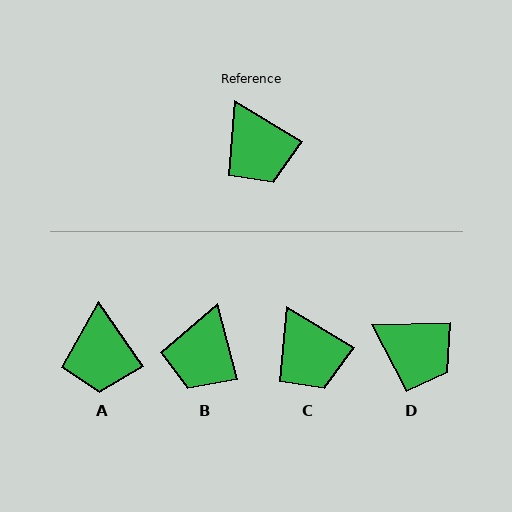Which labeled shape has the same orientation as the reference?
C.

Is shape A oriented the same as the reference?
No, it is off by about 24 degrees.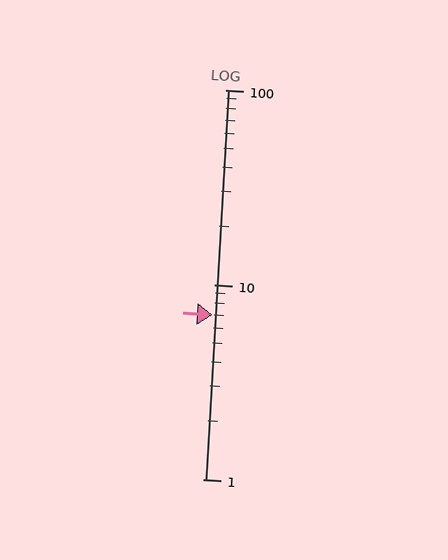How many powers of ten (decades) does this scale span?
The scale spans 2 decades, from 1 to 100.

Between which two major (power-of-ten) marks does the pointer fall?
The pointer is between 1 and 10.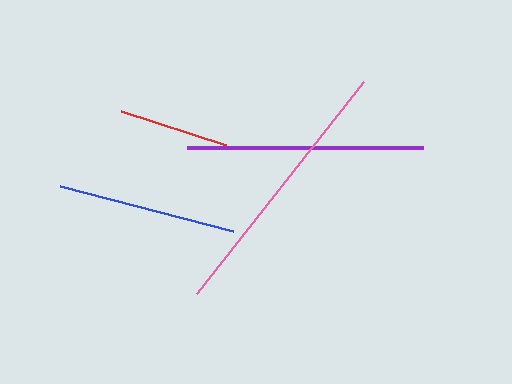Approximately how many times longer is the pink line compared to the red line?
The pink line is approximately 2.5 times the length of the red line.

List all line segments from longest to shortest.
From longest to shortest: pink, purple, blue, red.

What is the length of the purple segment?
The purple segment is approximately 236 pixels long.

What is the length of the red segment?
The red segment is approximately 110 pixels long.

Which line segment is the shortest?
The red line is the shortest at approximately 110 pixels.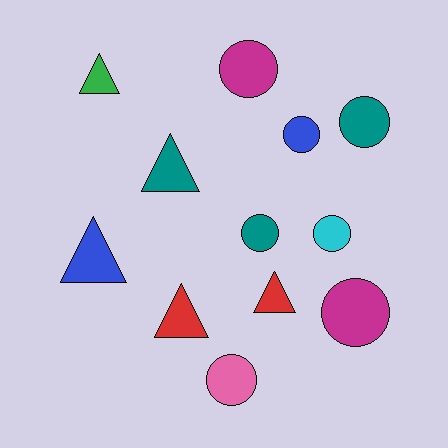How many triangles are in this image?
There are 5 triangles.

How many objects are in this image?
There are 12 objects.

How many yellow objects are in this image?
There are no yellow objects.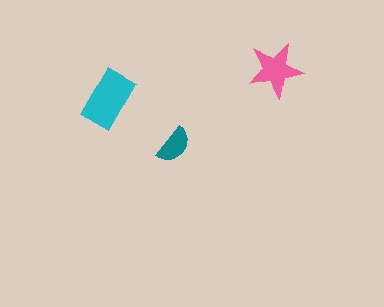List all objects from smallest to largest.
The teal semicircle, the pink star, the cyan rectangle.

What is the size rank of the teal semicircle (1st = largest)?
3rd.